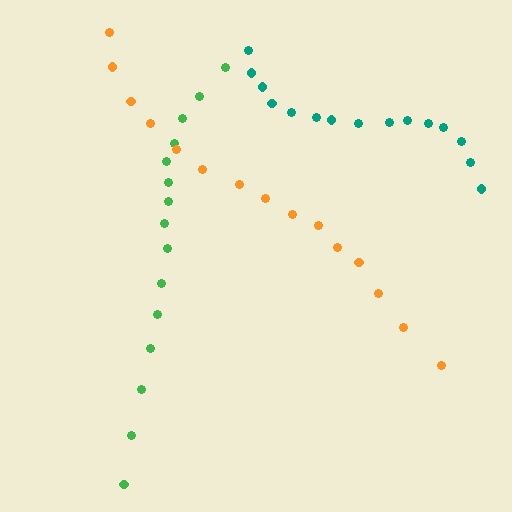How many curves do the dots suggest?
There are 3 distinct paths.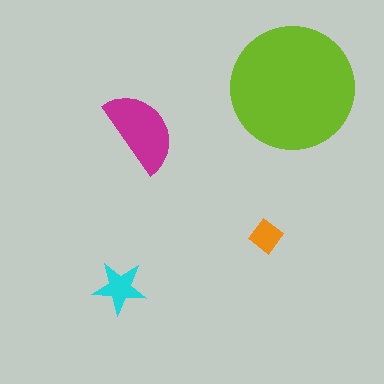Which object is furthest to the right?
The lime circle is rightmost.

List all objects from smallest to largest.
The orange diamond, the cyan star, the magenta semicircle, the lime circle.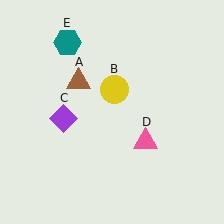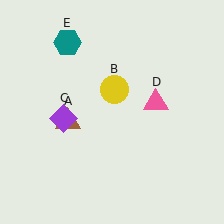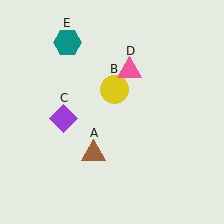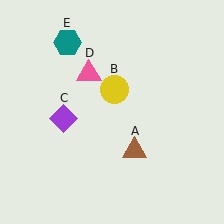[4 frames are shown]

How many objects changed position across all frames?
2 objects changed position: brown triangle (object A), pink triangle (object D).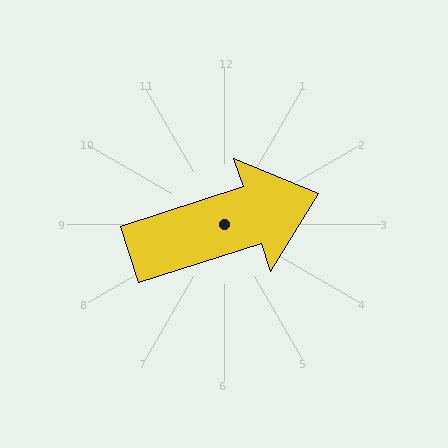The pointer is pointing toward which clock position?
Roughly 2 o'clock.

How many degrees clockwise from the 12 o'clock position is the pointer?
Approximately 72 degrees.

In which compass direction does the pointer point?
East.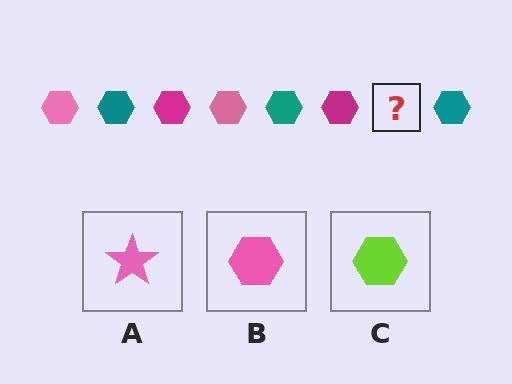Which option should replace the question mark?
Option B.